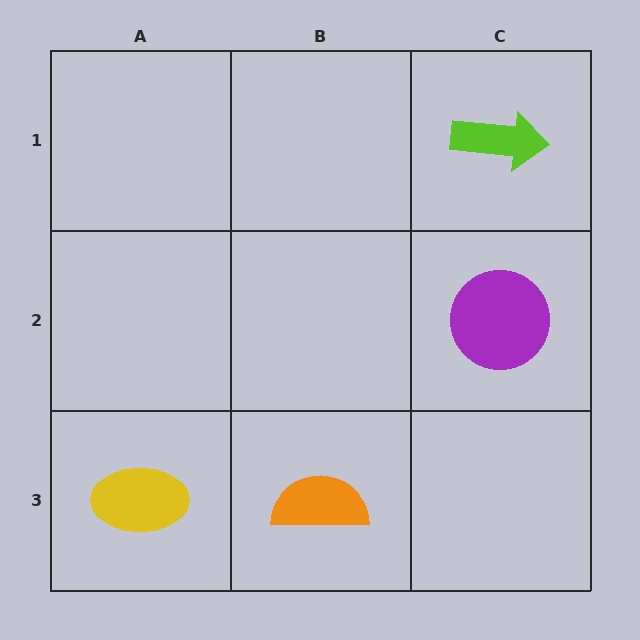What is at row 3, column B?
An orange semicircle.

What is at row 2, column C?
A purple circle.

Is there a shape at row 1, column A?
No, that cell is empty.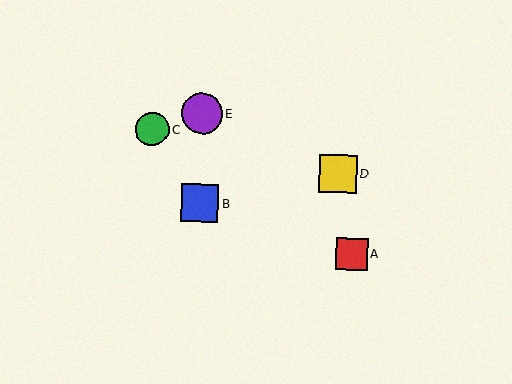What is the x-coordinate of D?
Object D is at x≈338.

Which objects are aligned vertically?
Objects B, E are aligned vertically.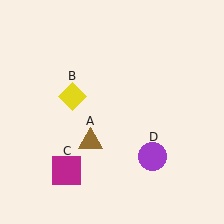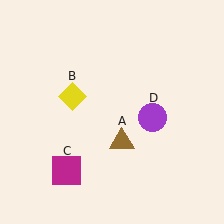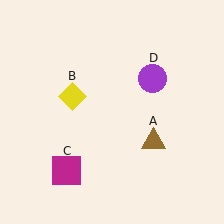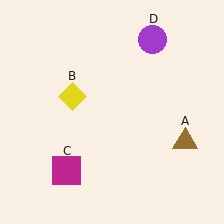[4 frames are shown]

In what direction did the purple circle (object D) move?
The purple circle (object D) moved up.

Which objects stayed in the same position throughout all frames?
Yellow diamond (object B) and magenta square (object C) remained stationary.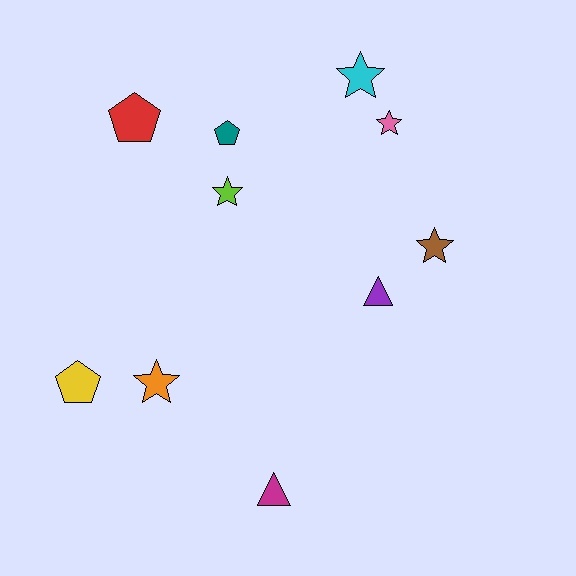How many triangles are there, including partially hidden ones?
There are 2 triangles.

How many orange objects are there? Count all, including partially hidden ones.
There is 1 orange object.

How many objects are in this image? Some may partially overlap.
There are 10 objects.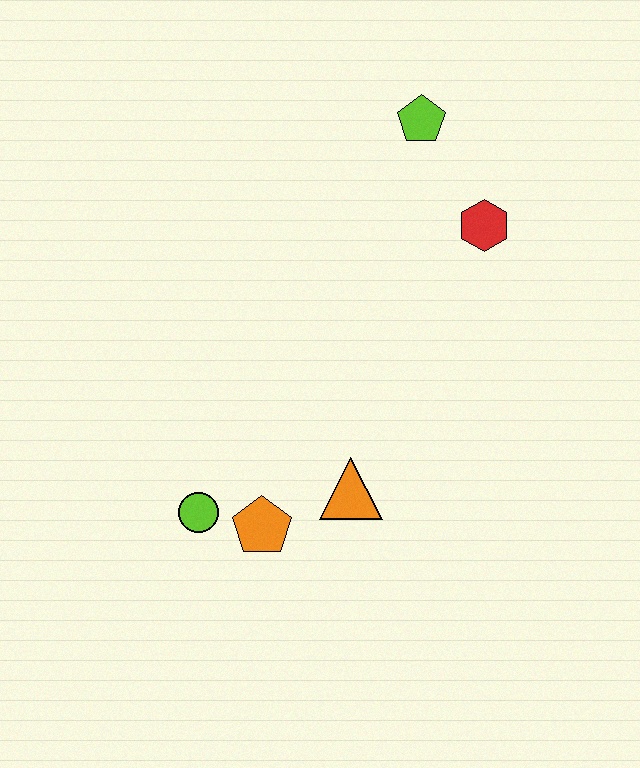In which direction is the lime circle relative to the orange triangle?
The lime circle is to the left of the orange triangle.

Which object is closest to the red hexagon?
The lime pentagon is closest to the red hexagon.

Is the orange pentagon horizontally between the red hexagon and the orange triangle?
No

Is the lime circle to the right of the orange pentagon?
No